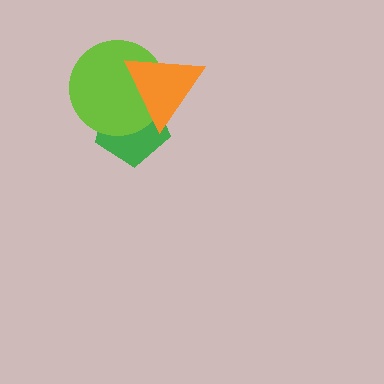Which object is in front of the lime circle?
The orange triangle is in front of the lime circle.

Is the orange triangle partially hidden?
No, no other shape covers it.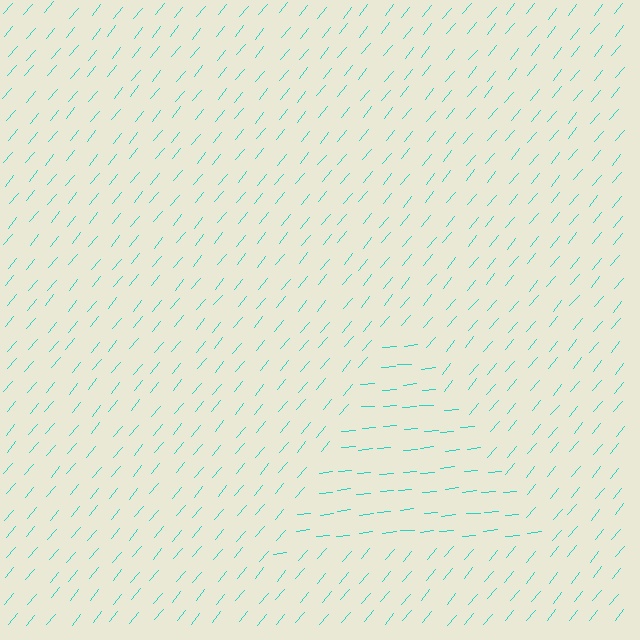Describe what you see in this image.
The image is filled with small cyan line segments. A triangle region in the image has lines oriented differently from the surrounding lines, creating a visible texture boundary.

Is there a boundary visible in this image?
Yes, there is a texture boundary formed by a change in line orientation.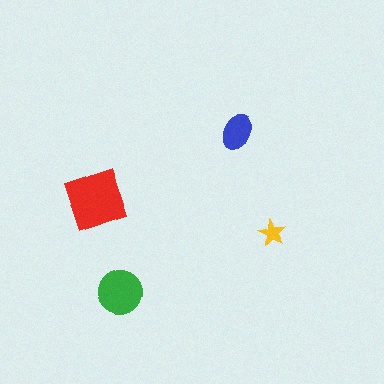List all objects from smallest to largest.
The yellow star, the blue ellipse, the green circle, the red square.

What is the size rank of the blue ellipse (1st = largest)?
3rd.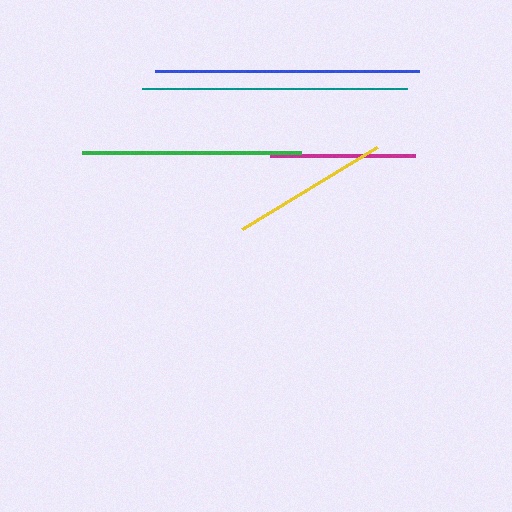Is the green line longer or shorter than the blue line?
The blue line is longer than the green line.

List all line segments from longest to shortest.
From longest to shortest: teal, blue, green, yellow, magenta.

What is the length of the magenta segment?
The magenta segment is approximately 146 pixels long.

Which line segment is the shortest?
The magenta line is the shortest at approximately 146 pixels.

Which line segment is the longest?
The teal line is the longest at approximately 266 pixels.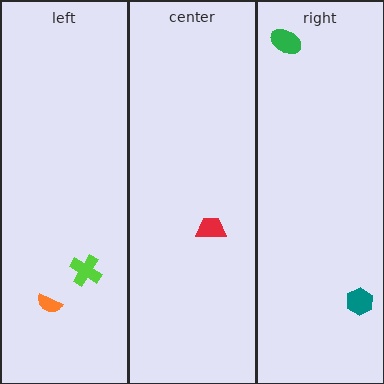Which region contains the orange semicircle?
The left region.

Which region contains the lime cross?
The left region.